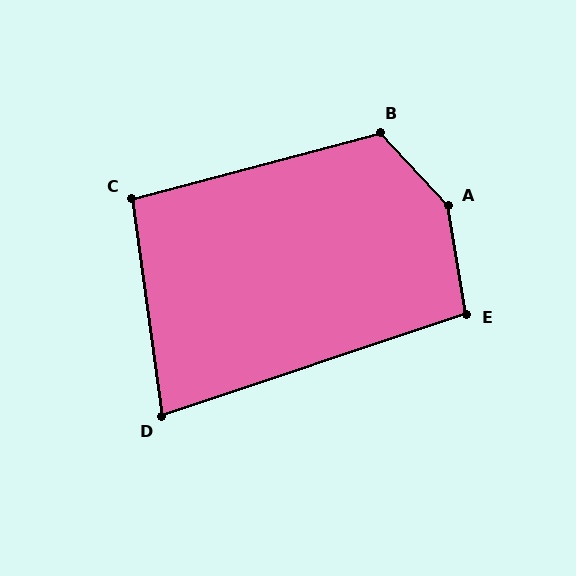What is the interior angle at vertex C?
Approximately 97 degrees (obtuse).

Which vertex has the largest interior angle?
A, at approximately 146 degrees.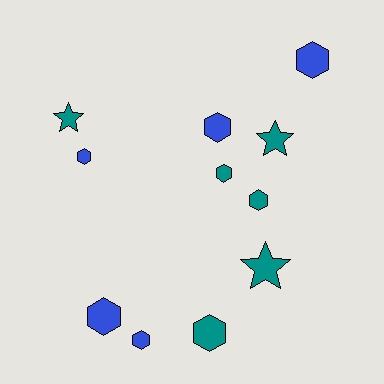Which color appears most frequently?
Teal, with 6 objects.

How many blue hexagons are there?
There are 5 blue hexagons.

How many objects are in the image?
There are 11 objects.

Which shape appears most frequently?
Hexagon, with 8 objects.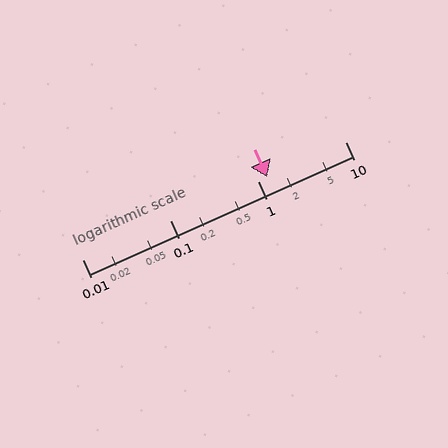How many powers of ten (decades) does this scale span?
The scale spans 3 decades, from 0.01 to 10.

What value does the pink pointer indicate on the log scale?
The pointer indicates approximately 1.3.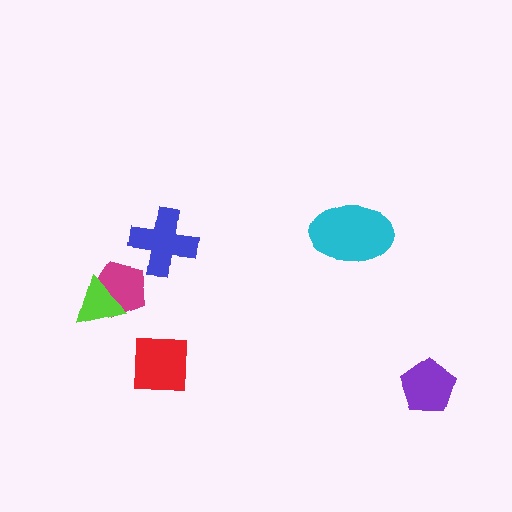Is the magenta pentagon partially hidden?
Yes, it is partially covered by another shape.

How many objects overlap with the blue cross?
0 objects overlap with the blue cross.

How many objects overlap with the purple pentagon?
0 objects overlap with the purple pentagon.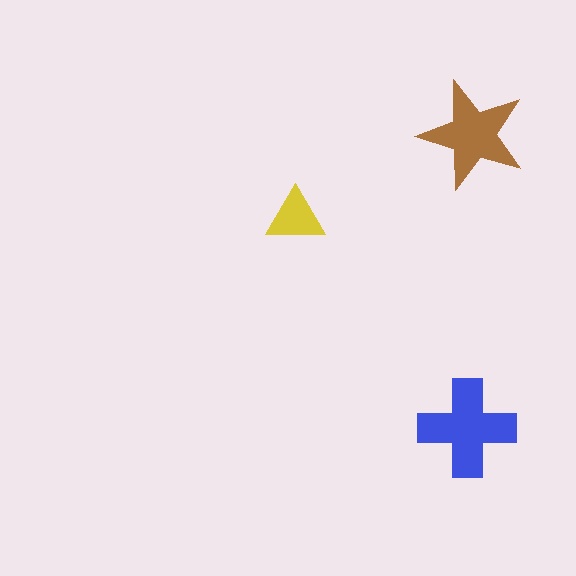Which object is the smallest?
The yellow triangle.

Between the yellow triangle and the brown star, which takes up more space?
The brown star.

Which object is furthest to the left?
The yellow triangle is leftmost.